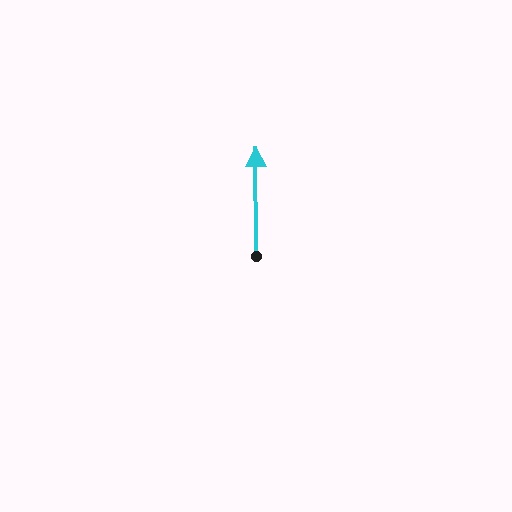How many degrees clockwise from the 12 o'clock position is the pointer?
Approximately 360 degrees.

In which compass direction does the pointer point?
North.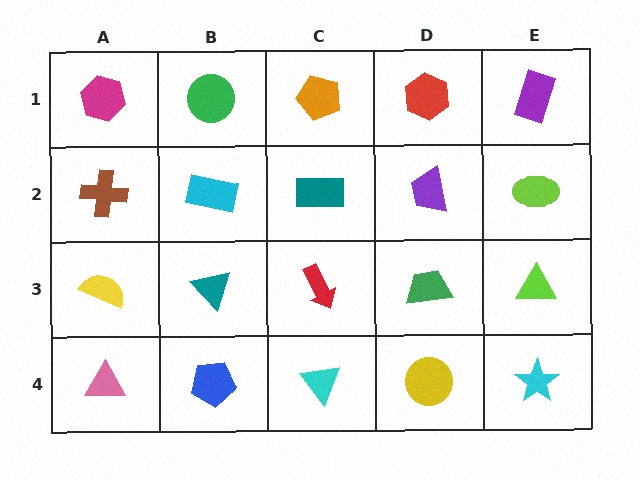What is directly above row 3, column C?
A teal rectangle.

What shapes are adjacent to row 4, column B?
A teal triangle (row 3, column B), a pink triangle (row 4, column A), a cyan triangle (row 4, column C).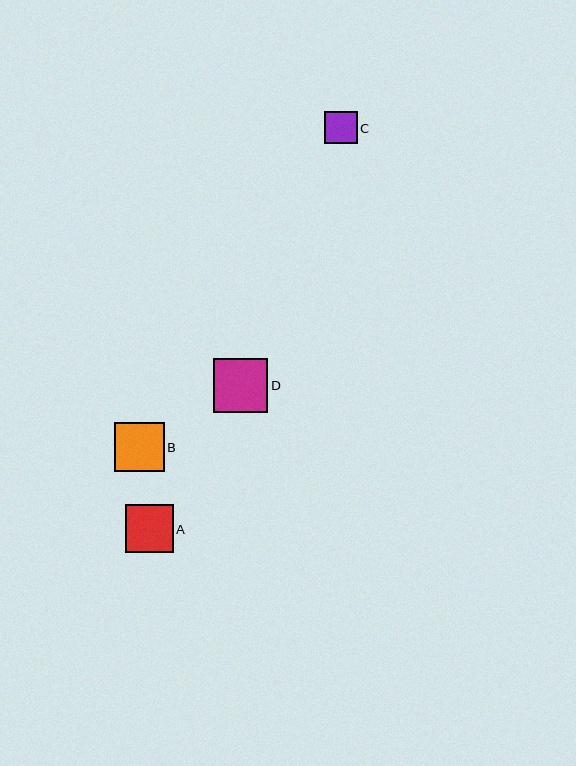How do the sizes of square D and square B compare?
Square D and square B are approximately the same size.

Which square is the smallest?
Square C is the smallest with a size of approximately 32 pixels.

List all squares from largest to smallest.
From largest to smallest: D, B, A, C.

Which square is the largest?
Square D is the largest with a size of approximately 54 pixels.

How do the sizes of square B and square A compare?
Square B and square A are approximately the same size.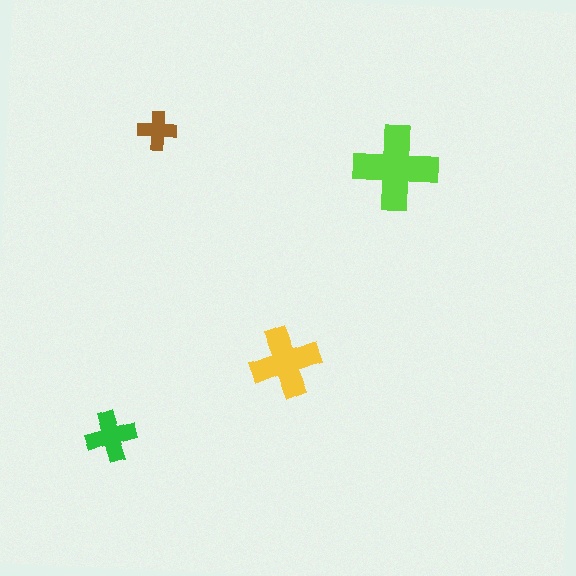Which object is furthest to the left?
The green cross is leftmost.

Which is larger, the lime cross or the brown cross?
The lime one.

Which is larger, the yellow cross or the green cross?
The yellow one.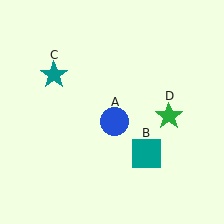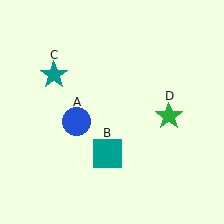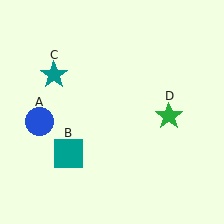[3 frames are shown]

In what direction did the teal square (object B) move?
The teal square (object B) moved left.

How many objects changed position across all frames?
2 objects changed position: blue circle (object A), teal square (object B).